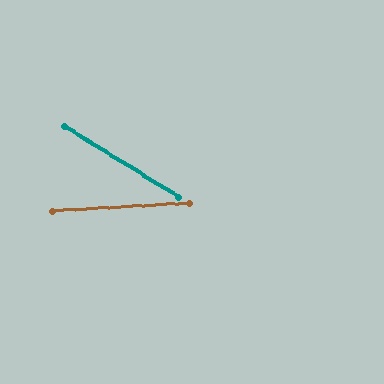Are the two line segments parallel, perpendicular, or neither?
Neither parallel nor perpendicular — they differ by about 35°.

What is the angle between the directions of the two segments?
Approximately 35 degrees.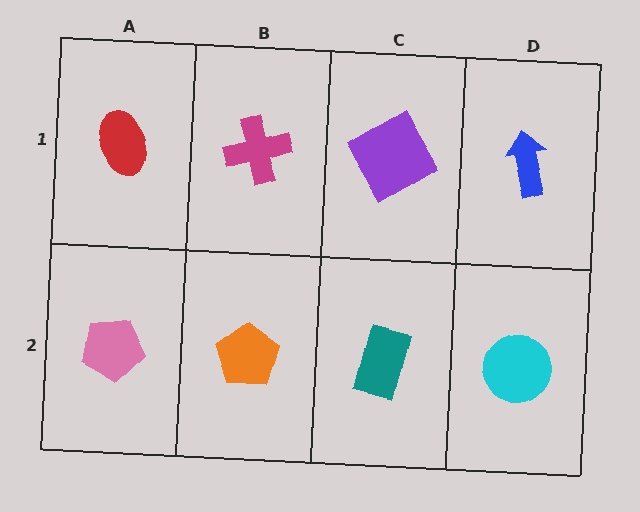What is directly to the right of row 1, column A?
A magenta cross.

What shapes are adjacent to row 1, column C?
A teal rectangle (row 2, column C), a magenta cross (row 1, column B), a blue arrow (row 1, column D).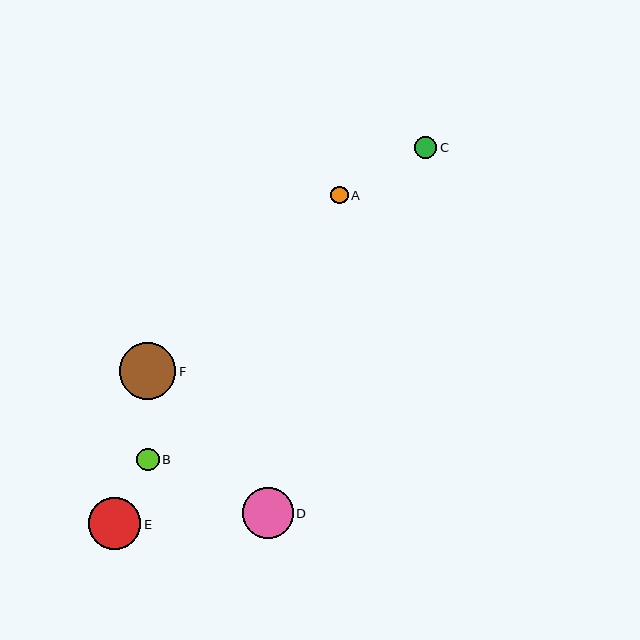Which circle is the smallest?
Circle A is the smallest with a size of approximately 18 pixels.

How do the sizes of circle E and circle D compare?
Circle E and circle D are approximately the same size.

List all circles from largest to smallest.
From largest to smallest: F, E, D, B, C, A.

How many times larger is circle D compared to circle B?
Circle D is approximately 2.2 times the size of circle B.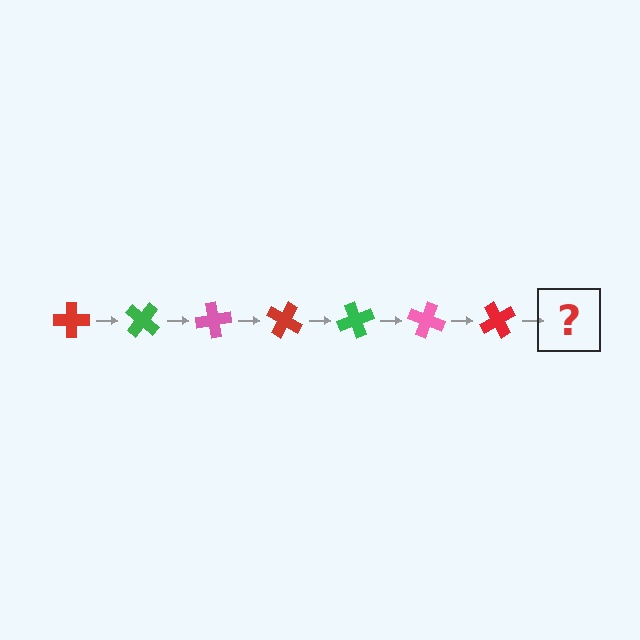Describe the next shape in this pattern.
It should be a green cross, rotated 280 degrees from the start.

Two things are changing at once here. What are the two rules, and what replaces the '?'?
The two rules are that it rotates 40 degrees each step and the color cycles through red, green, and pink. The '?' should be a green cross, rotated 280 degrees from the start.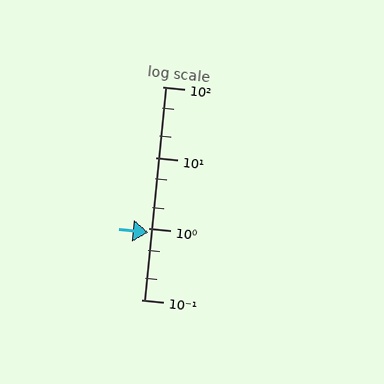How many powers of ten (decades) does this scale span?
The scale spans 3 decades, from 0.1 to 100.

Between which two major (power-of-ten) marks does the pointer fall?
The pointer is between 0.1 and 1.